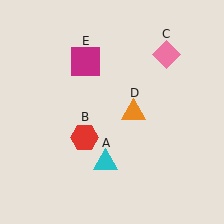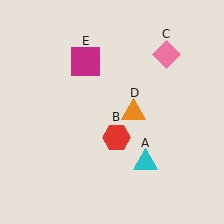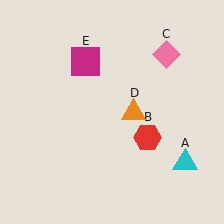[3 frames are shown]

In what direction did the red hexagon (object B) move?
The red hexagon (object B) moved right.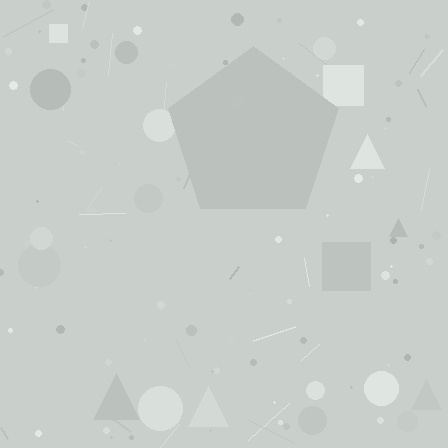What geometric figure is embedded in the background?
A pentagon is embedded in the background.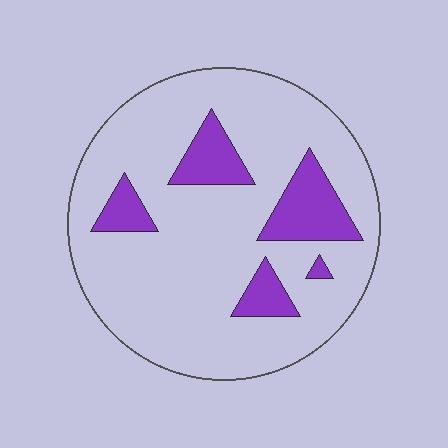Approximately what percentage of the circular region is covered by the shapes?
Approximately 15%.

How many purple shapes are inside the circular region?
5.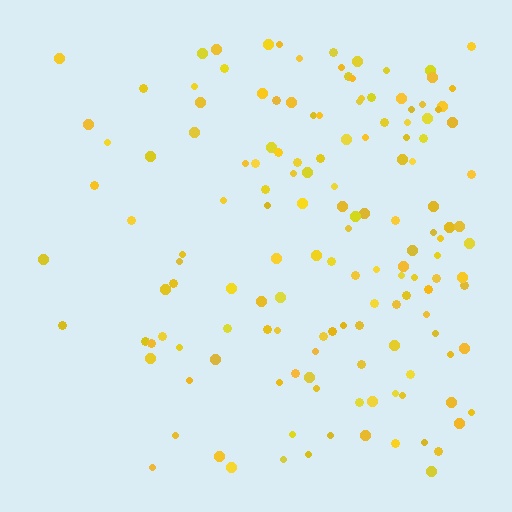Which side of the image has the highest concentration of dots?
The right.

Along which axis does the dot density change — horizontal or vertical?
Horizontal.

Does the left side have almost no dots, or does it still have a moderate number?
Still a moderate number, just noticeably fewer than the right.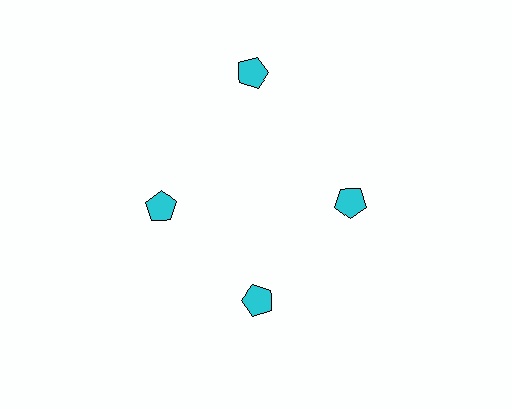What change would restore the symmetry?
The symmetry would be restored by moving it inward, back onto the ring so that all 4 pentagons sit at equal angles and equal distance from the center.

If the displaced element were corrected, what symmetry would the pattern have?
It would have 4-fold rotational symmetry — the pattern would map onto itself every 90 degrees.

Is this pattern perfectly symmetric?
No. The 4 cyan pentagons are arranged in a ring, but one element near the 12 o'clock position is pushed outward from the center, breaking the 4-fold rotational symmetry.